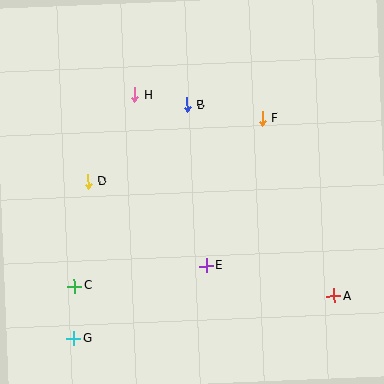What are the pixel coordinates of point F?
Point F is at (262, 119).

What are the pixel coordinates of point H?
Point H is at (135, 95).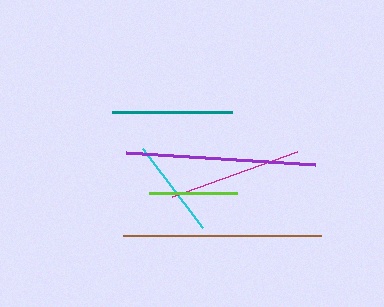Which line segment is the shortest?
The lime line is the shortest at approximately 88 pixels.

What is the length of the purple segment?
The purple segment is approximately 190 pixels long.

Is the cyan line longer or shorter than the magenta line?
The magenta line is longer than the cyan line.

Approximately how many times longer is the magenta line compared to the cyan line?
The magenta line is approximately 1.3 times the length of the cyan line.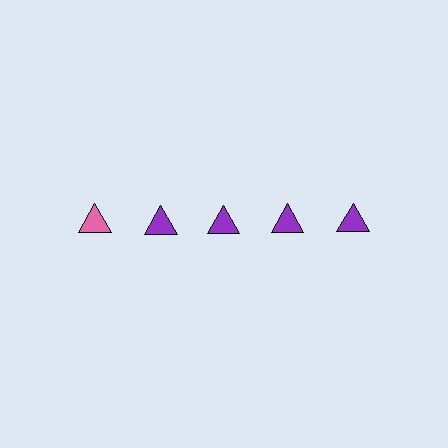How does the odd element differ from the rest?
It has a different color: pink instead of purple.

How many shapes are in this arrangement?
There are 5 shapes arranged in a grid pattern.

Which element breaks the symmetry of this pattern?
The pink triangle in the top row, leftmost column breaks the symmetry. All other shapes are purple triangles.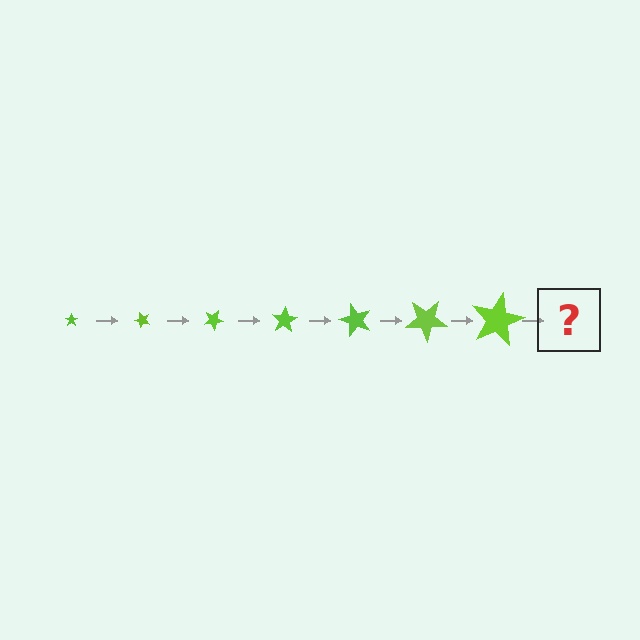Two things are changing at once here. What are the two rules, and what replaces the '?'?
The two rules are that the star grows larger each step and it rotates 50 degrees each step. The '?' should be a star, larger than the previous one and rotated 350 degrees from the start.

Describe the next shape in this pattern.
It should be a star, larger than the previous one and rotated 350 degrees from the start.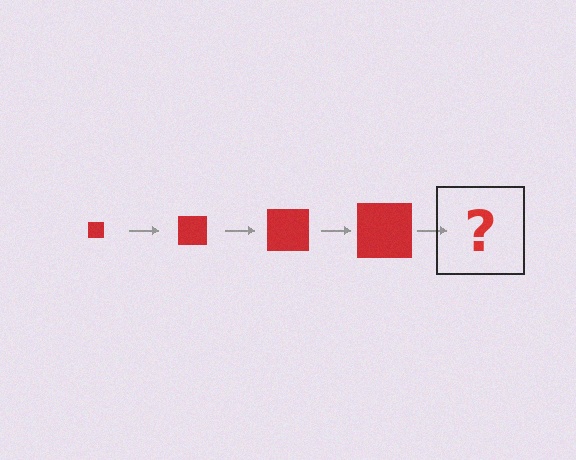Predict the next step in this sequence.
The next step is a red square, larger than the previous one.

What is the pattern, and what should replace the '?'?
The pattern is that the square gets progressively larger each step. The '?' should be a red square, larger than the previous one.